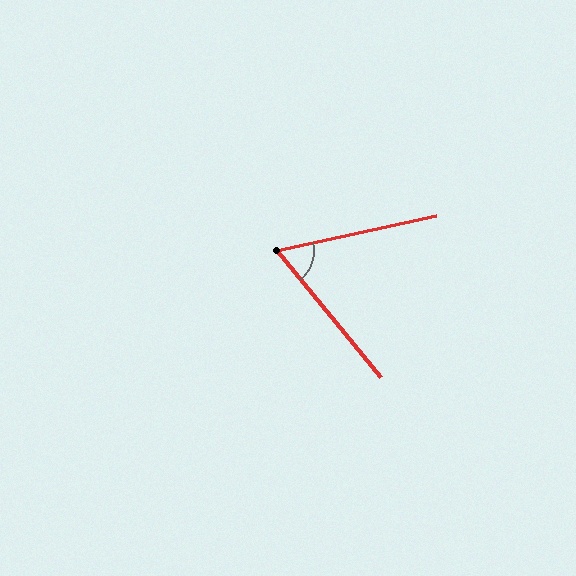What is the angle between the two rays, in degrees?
Approximately 63 degrees.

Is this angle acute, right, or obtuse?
It is acute.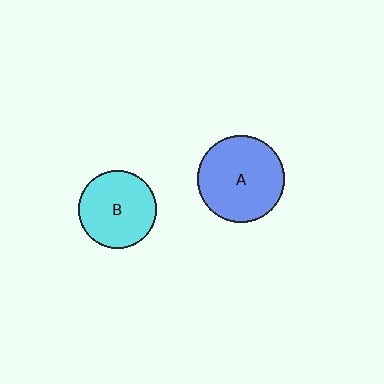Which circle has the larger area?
Circle A (blue).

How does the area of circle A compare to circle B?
Approximately 1.2 times.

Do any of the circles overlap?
No, none of the circles overlap.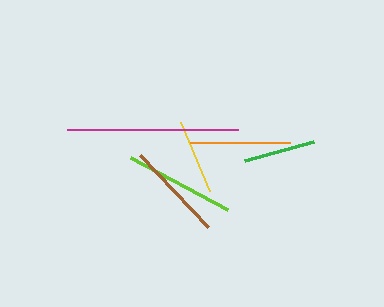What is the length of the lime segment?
The lime segment is approximately 111 pixels long.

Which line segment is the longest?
The magenta line is the longest at approximately 171 pixels.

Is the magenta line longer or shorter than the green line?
The magenta line is longer than the green line.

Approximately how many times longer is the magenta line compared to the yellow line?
The magenta line is approximately 2.3 times the length of the yellow line.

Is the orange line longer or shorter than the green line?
The orange line is longer than the green line.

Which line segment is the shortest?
The green line is the shortest at approximately 71 pixels.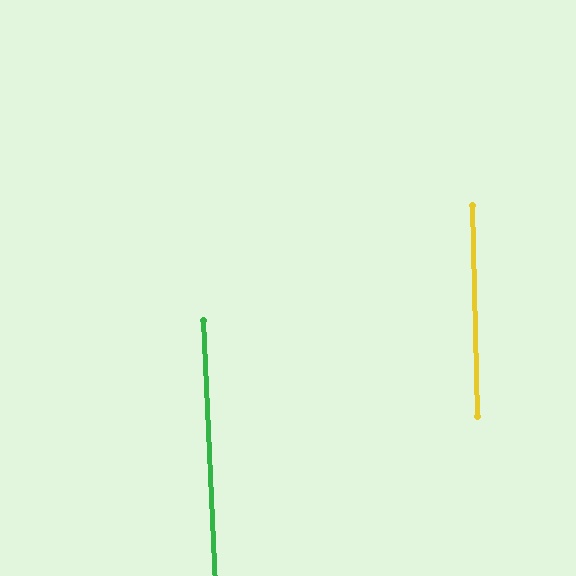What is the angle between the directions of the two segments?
Approximately 1 degree.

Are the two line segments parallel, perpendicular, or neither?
Parallel — their directions differ by only 1.1°.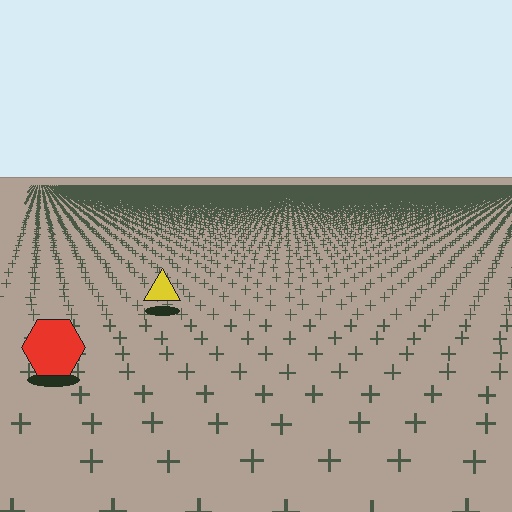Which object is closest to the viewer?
The red hexagon is closest. The texture marks near it are larger and more spread out.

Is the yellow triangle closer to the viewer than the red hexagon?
No. The red hexagon is closer — you can tell from the texture gradient: the ground texture is coarser near it.